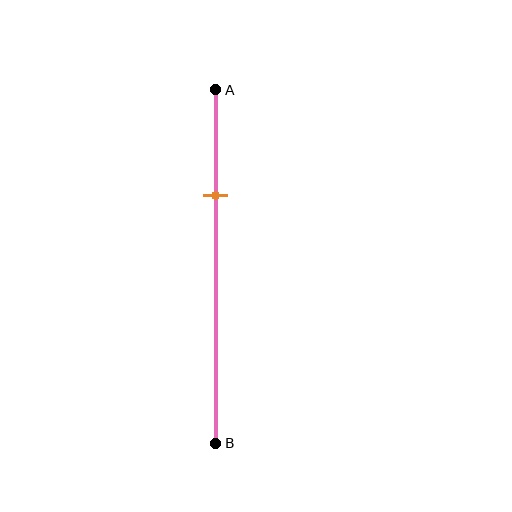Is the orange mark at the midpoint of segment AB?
No, the mark is at about 30% from A, not at the 50% midpoint.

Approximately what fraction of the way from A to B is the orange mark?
The orange mark is approximately 30% of the way from A to B.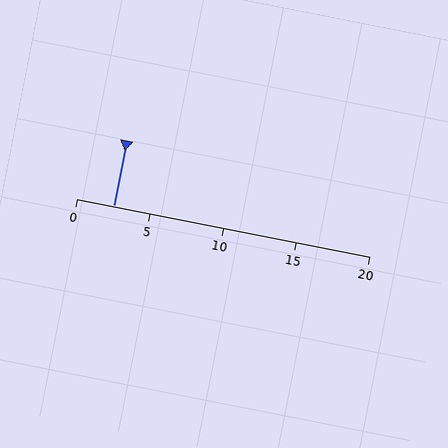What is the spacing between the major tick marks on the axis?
The major ticks are spaced 5 apart.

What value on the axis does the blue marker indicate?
The marker indicates approximately 2.5.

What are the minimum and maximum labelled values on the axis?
The axis runs from 0 to 20.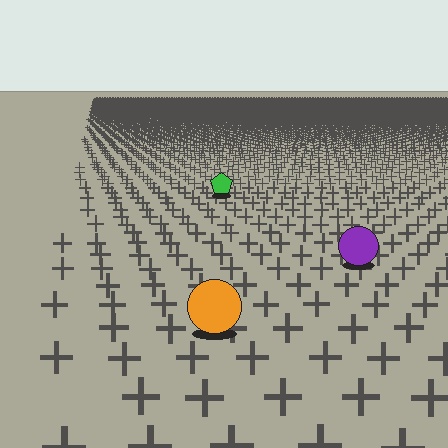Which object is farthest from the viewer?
The green pentagon is farthest from the viewer. It appears smaller and the ground texture around it is denser.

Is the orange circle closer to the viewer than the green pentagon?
Yes. The orange circle is closer — you can tell from the texture gradient: the ground texture is coarser near it.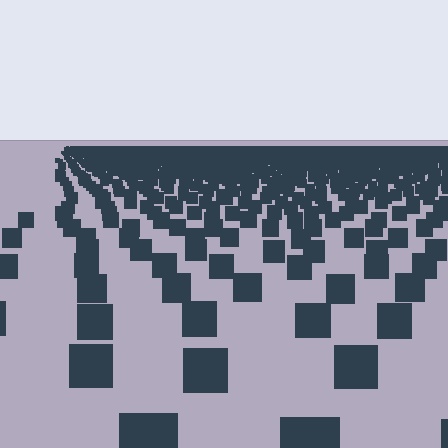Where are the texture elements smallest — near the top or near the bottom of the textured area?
Near the top.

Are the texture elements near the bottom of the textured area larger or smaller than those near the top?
Larger. Near the bottom, elements are closer to the viewer and appear at a bigger on-screen size.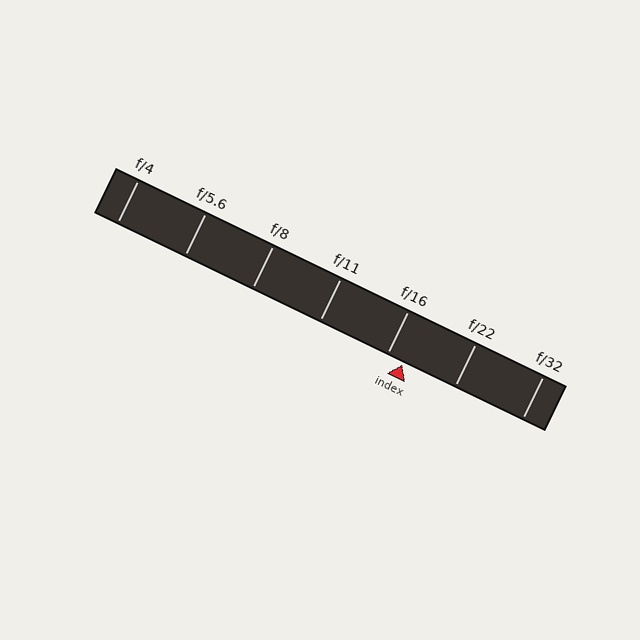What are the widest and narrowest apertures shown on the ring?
The widest aperture shown is f/4 and the narrowest is f/32.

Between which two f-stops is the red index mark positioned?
The index mark is between f/16 and f/22.